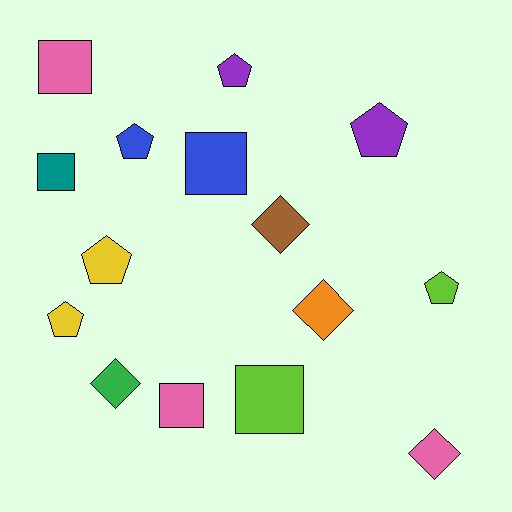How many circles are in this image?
There are no circles.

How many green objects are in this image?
There is 1 green object.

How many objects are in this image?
There are 15 objects.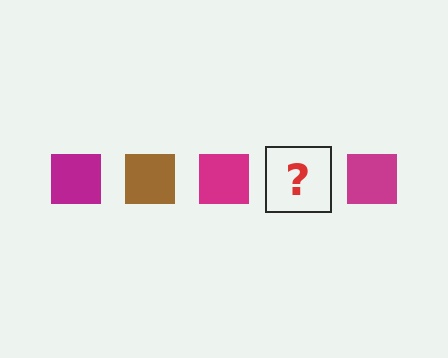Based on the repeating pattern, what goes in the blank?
The blank should be a brown square.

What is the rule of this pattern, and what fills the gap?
The rule is that the pattern cycles through magenta, brown squares. The gap should be filled with a brown square.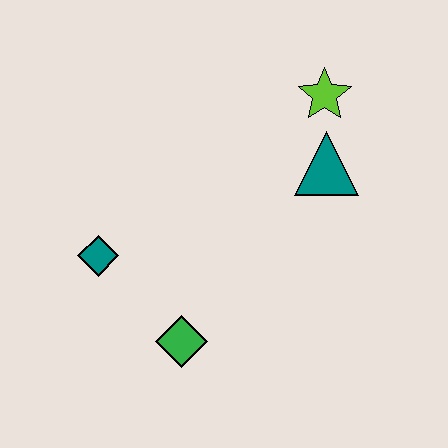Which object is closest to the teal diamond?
The green diamond is closest to the teal diamond.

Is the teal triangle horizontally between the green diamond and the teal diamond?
No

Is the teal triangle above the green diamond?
Yes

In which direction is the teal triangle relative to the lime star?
The teal triangle is below the lime star.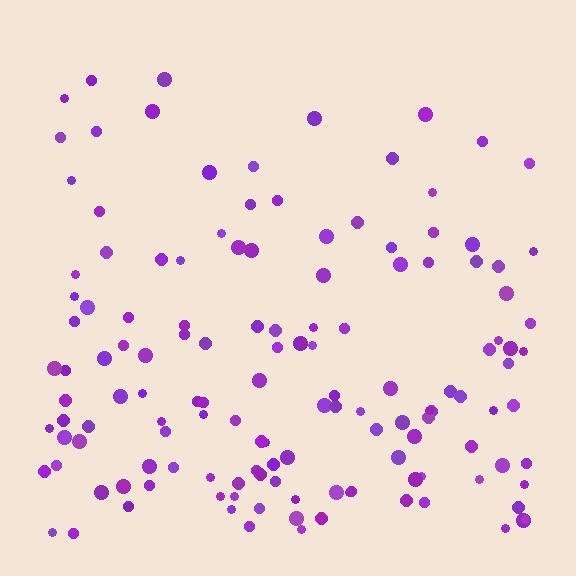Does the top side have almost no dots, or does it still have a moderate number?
Still a moderate number, just noticeably fewer than the bottom.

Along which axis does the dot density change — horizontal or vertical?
Vertical.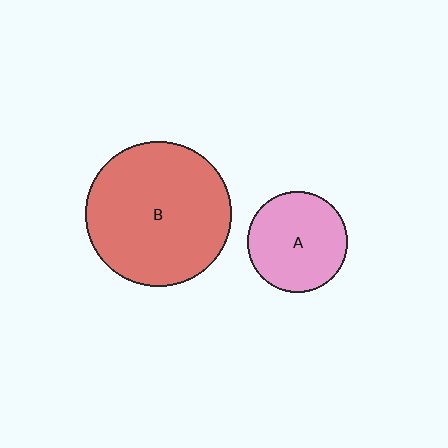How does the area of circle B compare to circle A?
Approximately 2.1 times.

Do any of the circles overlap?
No, none of the circles overlap.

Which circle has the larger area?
Circle B (red).